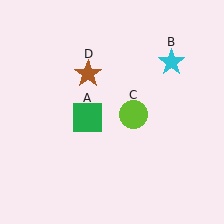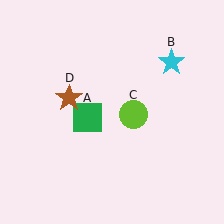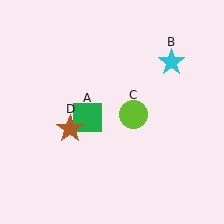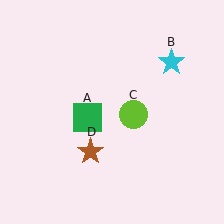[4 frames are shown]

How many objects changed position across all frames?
1 object changed position: brown star (object D).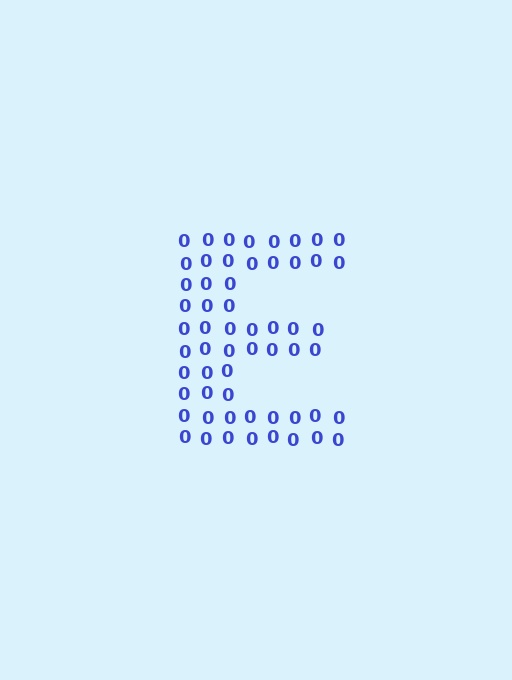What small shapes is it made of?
It is made of small digit 0's.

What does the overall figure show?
The overall figure shows the letter E.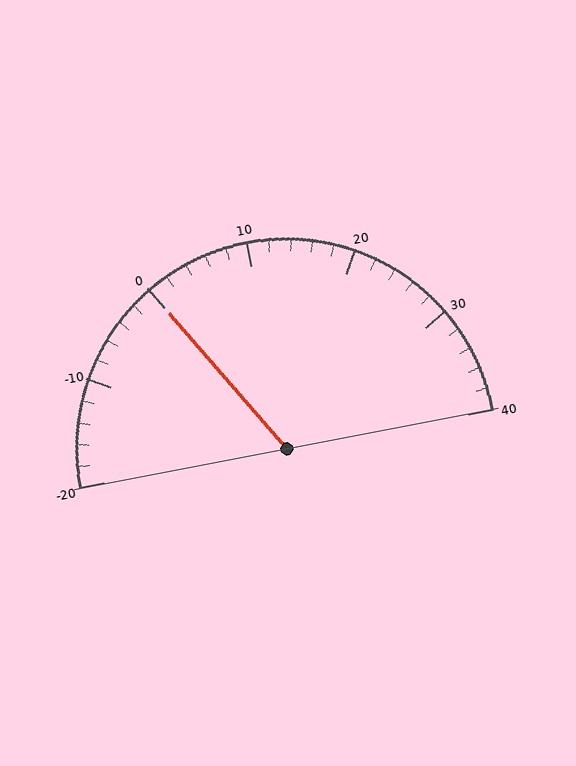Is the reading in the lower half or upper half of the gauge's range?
The reading is in the lower half of the range (-20 to 40).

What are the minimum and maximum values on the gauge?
The gauge ranges from -20 to 40.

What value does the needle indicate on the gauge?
The needle indicates approximately 0.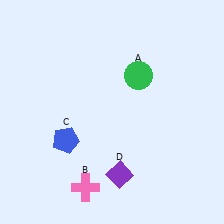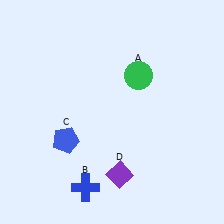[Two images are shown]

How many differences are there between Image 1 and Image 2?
There is 1 difference between the two images.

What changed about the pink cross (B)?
In Image 1, B is pink. In Image 2, it changed to blue.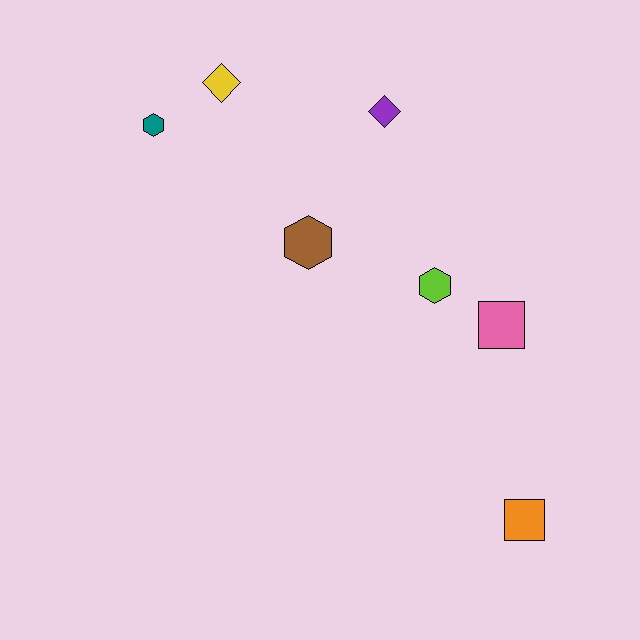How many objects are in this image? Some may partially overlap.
There are 7 objects.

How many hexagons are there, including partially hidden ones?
There are 3 hexagons.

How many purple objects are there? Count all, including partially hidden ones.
There is 1 purple object.